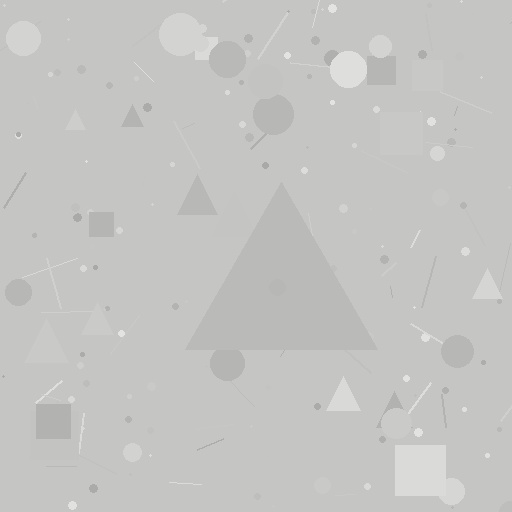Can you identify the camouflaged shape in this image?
The camouflaged shape is a triangle.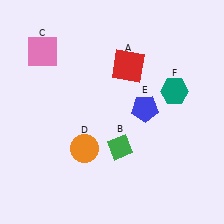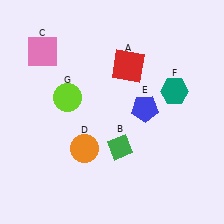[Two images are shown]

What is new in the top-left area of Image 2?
A lime circle (G) was added in the top-left area of Image 2.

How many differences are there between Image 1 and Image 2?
There is 1 difference between the two images.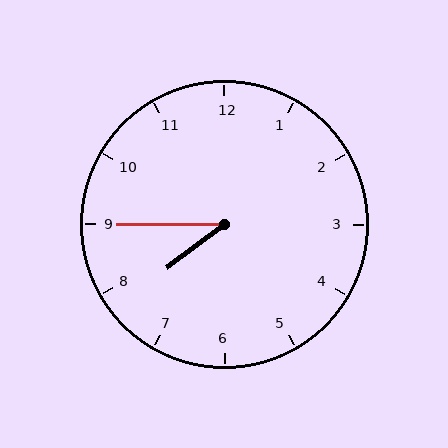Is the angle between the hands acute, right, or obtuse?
It is acute.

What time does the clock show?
7:45.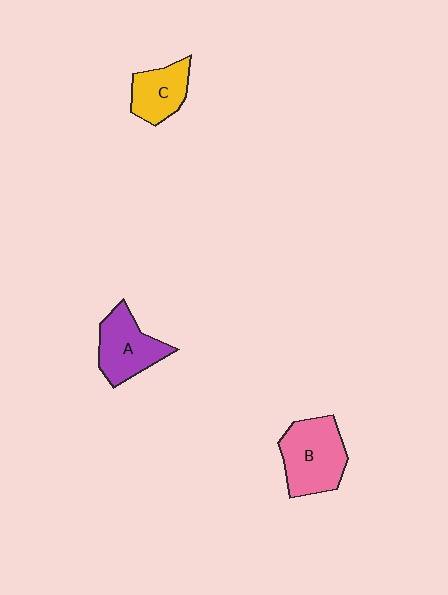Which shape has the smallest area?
Shape C (yellow).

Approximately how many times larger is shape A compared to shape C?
Approximately 1.2 times.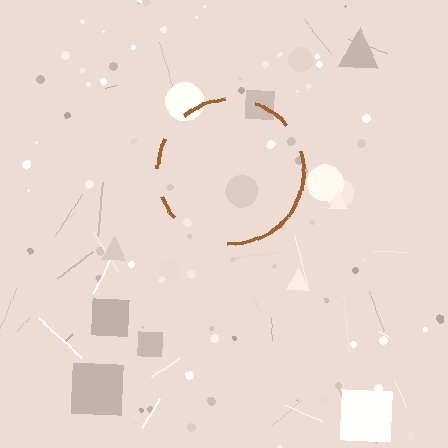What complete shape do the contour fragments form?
The contour fragments form a circle.